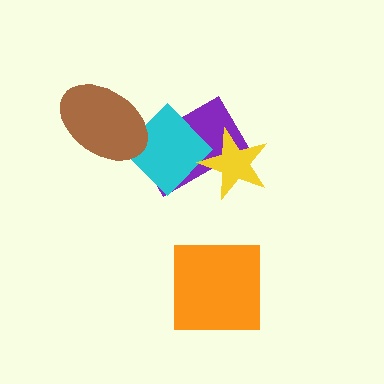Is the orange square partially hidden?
No, no other shape covers it.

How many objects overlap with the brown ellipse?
1 object overlaps with the brown ellipse.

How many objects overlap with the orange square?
0 objects overlap with the orange square.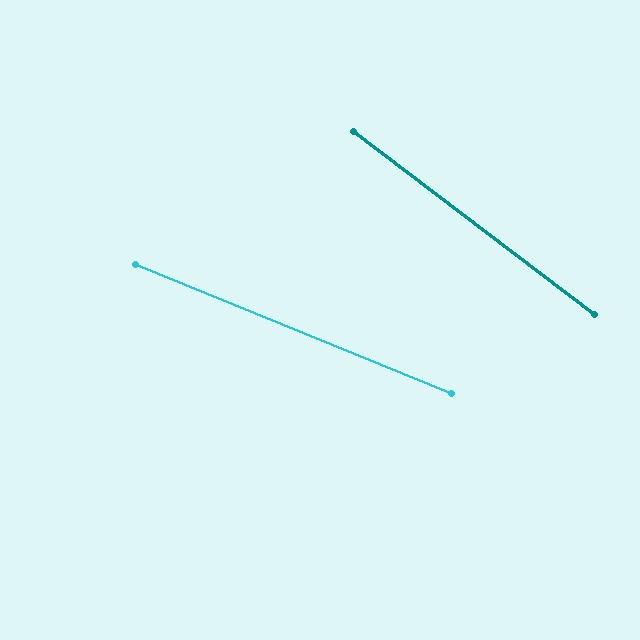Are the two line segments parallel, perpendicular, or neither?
Neither parallel nor perpendicular — they differ by about 15°.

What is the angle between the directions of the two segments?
Approximately 15 degrees.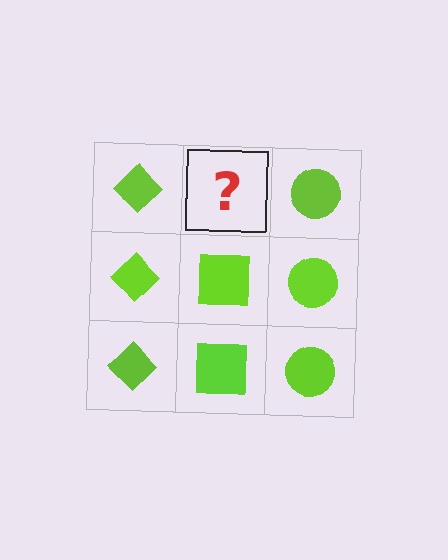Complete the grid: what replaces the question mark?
The question mark should be replaced with a lime square.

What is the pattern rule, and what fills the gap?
The rule is that each column has a consistent shape. The gap should be filled with a lime square.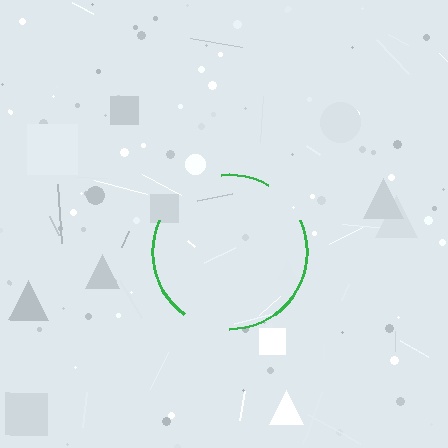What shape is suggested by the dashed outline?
The dashed outline suggests a circle.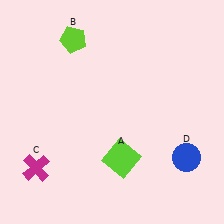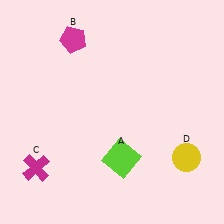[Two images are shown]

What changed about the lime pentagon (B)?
In Image 1, B is lime. In Image 2, it changed to magenta.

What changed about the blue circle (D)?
In Image 1, D is blue. In Image 2, it changed to yellow.